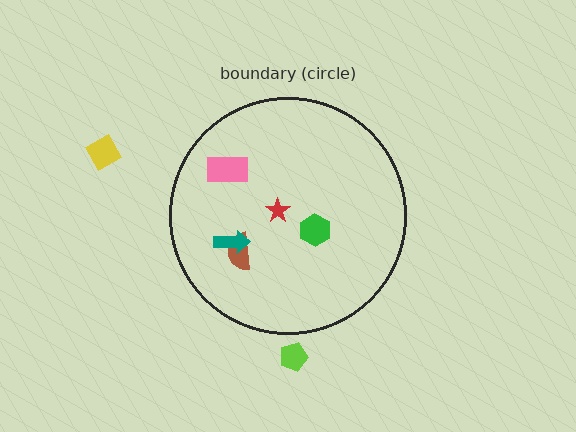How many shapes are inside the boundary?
5 inside, 2 outside.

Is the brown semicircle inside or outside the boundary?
Inside.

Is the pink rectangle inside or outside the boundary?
Inside.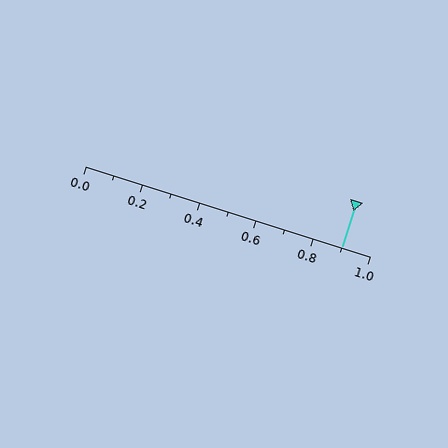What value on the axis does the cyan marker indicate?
The marker indicates approximately 0.9.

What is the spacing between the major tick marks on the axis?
The major ticks are spaced 0.2 apart.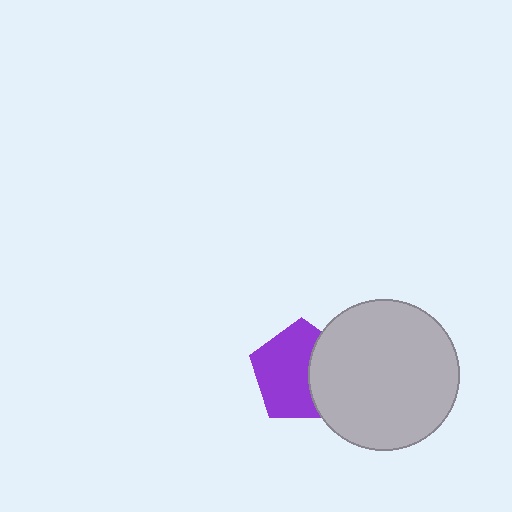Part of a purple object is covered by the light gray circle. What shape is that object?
It is a pentagon.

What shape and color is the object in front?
The object in front is a light gray circle.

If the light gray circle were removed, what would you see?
You would see the complete purple pentagon.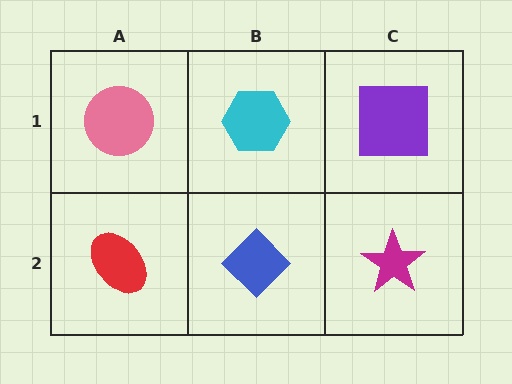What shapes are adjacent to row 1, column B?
A blue diamond (row 2, column B), a pink circle (row 1, column A), a purple square (row 1, column C).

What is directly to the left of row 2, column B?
A red ellipse.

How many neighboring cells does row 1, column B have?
3.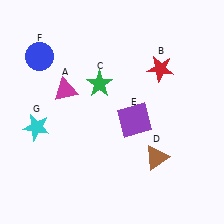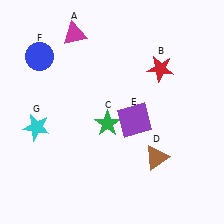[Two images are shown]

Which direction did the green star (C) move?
The green star (C) moved down.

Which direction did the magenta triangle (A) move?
The magenta triangle (A) moved up.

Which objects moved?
The objects that moved are: the magenta triangle (A), the green star (C).